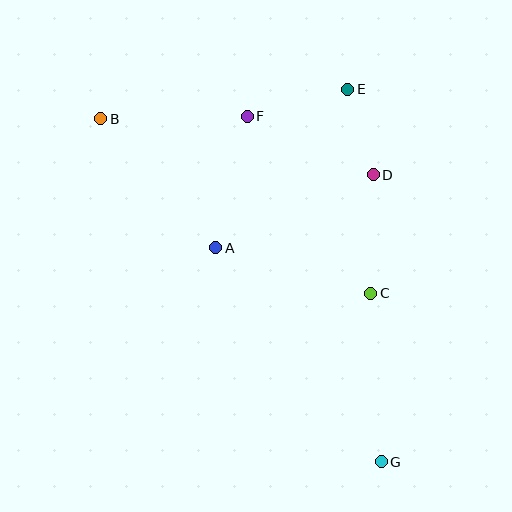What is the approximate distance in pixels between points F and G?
The distance between F and G is approximately 371 pixels.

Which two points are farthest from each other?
Points B and G are farthest from each other.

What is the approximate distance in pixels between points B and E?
The distance between B and E is approximately 248 pixels.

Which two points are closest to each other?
Points D and E are closest to each other.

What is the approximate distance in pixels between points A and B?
The distance between A and B is approximately 173 pixels.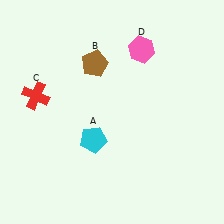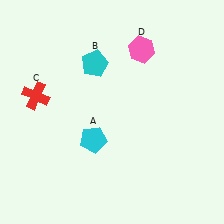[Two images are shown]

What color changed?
The pentagon (B) changed from brown in Image 1 to cyan in Image 2.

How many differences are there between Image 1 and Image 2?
There is 1 difference between the two images.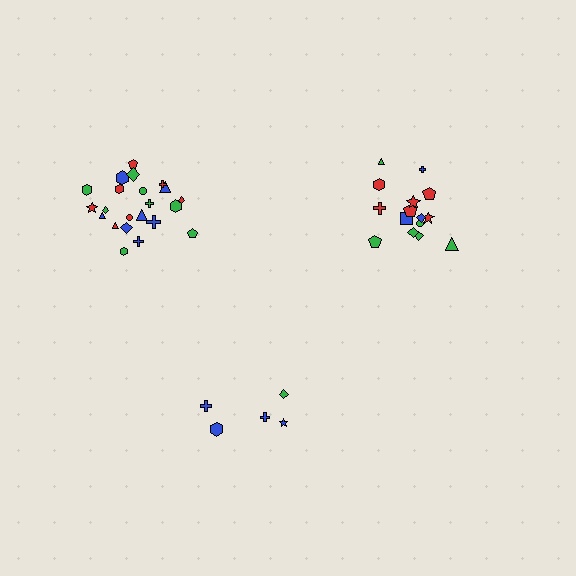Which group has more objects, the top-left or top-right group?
The top-left group.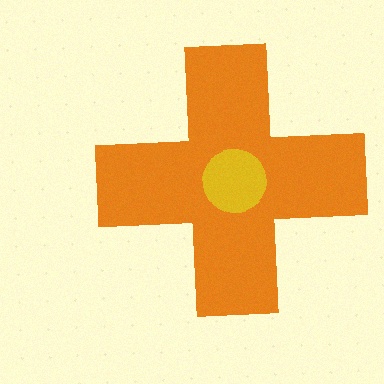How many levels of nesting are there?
2.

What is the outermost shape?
The orange cross.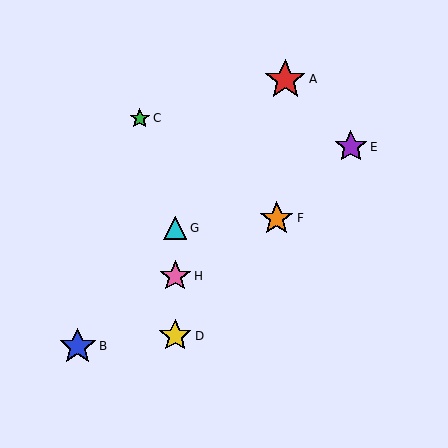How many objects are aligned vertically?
3 objects (D, G, H) are aligned vertically.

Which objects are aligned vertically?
Objects D, G, H are aligned vertically.